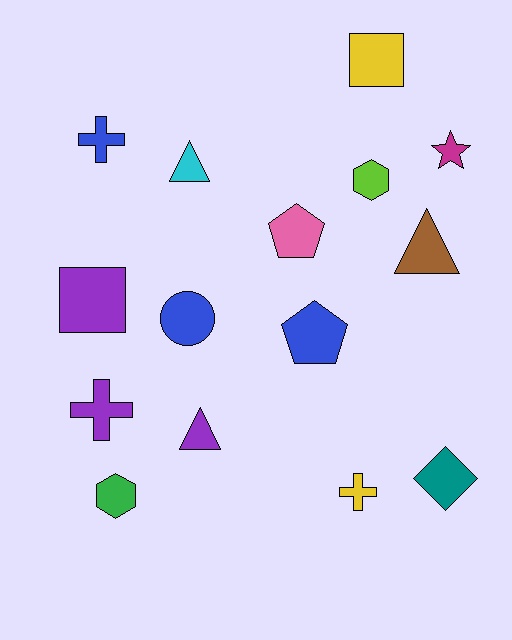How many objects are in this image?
There are 15 objects.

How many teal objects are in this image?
There is 1 teal object.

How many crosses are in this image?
There are 3 crosses.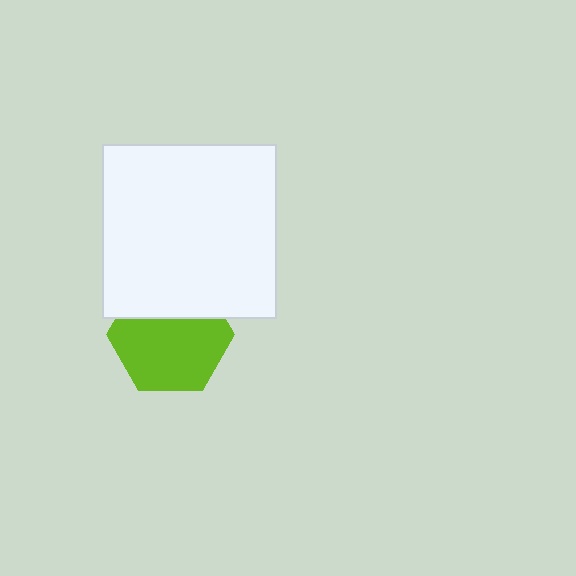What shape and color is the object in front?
The object in front is a white square.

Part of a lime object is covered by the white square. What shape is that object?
It is a hexagon.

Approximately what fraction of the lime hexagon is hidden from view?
Roughly 33% of the lime hexagon is hidden behind the white square.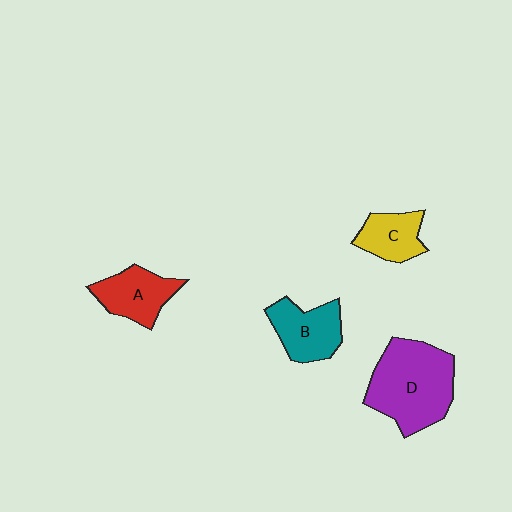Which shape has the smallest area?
Shape C (yellow).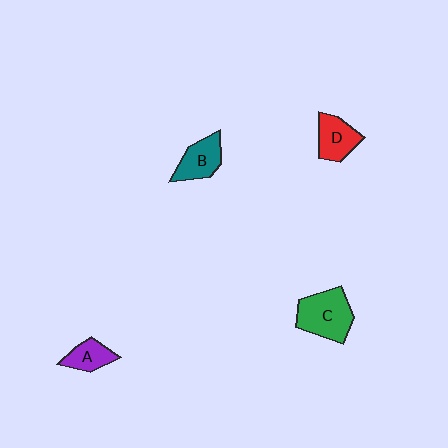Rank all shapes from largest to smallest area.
From largest to smallest: C (green), D (red), B (teal), A (purple).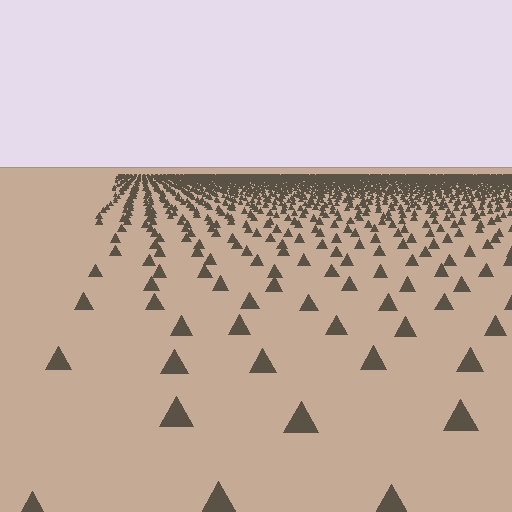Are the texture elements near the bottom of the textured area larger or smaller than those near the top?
Larger. Near the bottom, elements are closer to the viewer and appear at a bigger on-screen size.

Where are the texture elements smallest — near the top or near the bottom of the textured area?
Near the top.